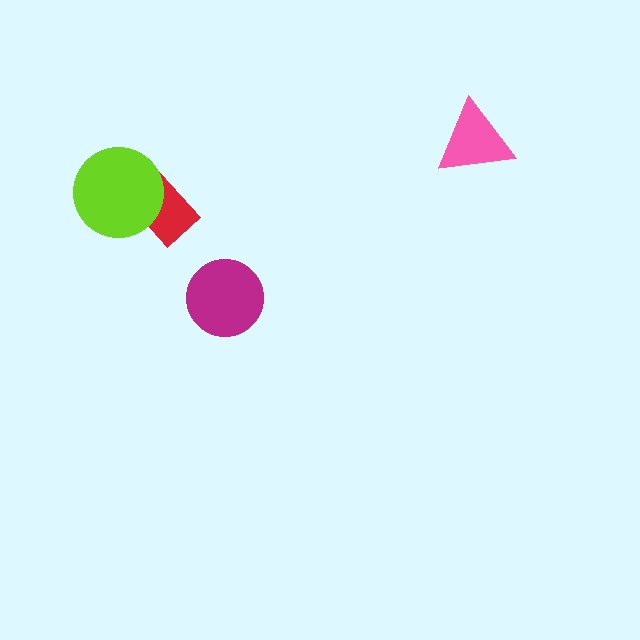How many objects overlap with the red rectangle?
1 object overlaps with the red rectangle.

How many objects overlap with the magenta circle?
0 objects overlap with the magenta circle.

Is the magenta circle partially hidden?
No, no other shape covers it.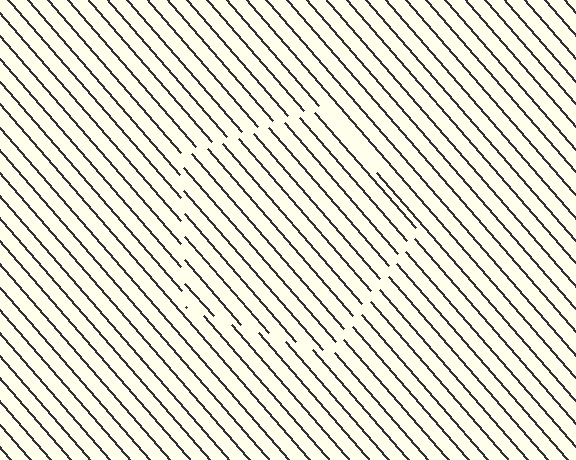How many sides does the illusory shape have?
5 sides — the line-ends trace a pentagon.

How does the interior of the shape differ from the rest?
The interior of the shape contains the same grating, shifted by half a period — the contour is defined by the phase discontinuity where line-ends from the inner and outer gratings abut.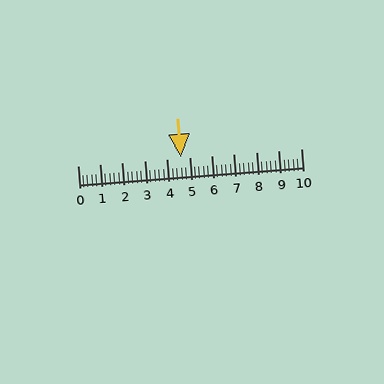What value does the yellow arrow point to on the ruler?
The yellow arrow points to approximately 4.6.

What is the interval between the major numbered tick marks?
The major tick marks are spaced 1 units apart.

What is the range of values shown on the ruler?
The ruler shows values from 0 to 10.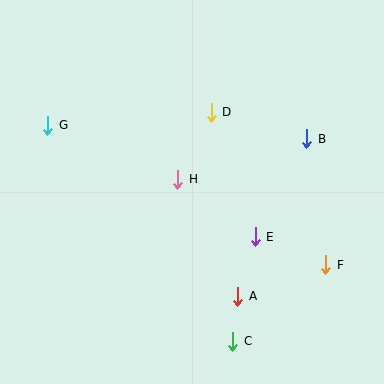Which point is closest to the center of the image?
Point H at (178, 180) is closest to the center.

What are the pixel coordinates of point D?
Point D is at (211, 112).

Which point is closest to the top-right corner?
Point B is closest to the top-right corner.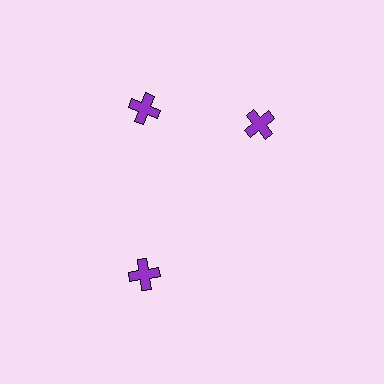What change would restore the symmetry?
The symmetry would be restored by rotating it back into even spacing with its neighbors so that all 3 crosses sit at equal angles and equal distance from the center.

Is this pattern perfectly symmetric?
No. The 3 purple crosses are arranged in a ring, but one element near the 3 o'clock position is rotated out of alignment along the ring, breaking the 3-fold rotational symmetry.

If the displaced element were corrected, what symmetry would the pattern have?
It would have 3-fold rotational symmetry — the pattern would map onto itself every 120 degrees.